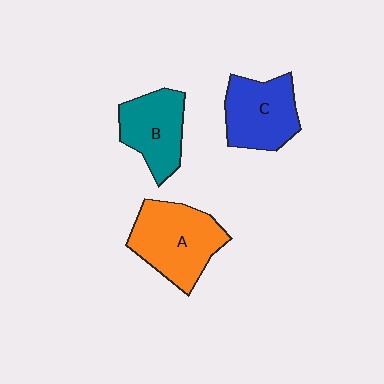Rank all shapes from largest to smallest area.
From largest to smallest: A (orange), C (blue), B (teal).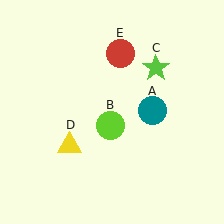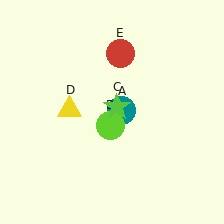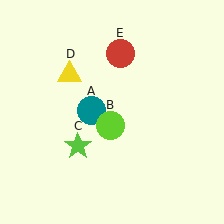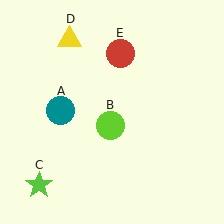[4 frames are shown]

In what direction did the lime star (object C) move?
The lime star (object C) moved down and to the left.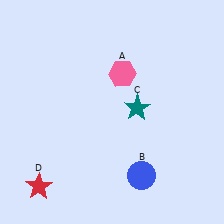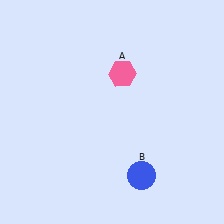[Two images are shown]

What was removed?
The teal star (C), the red star (D) were removed in Image 2.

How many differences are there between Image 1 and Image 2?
There are 2 differences between the two images.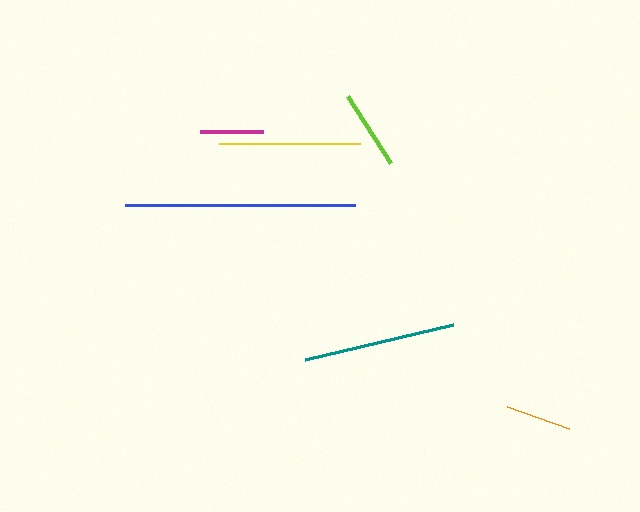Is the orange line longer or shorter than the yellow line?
The yellow line is longer than the orange line.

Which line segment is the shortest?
The magenta line is the shortest at approximately 63 pixels.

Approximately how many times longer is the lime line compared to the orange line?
The lime line is approximately 1.2 times the length of the orange line.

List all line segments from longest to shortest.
From longest to shortest: blue, teal, yellow, lime, orange, magenta.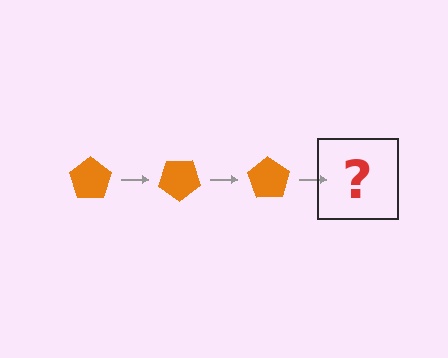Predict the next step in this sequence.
The next step is an orange pentagon rotated 105 degrees.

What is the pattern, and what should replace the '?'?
The pattern is that the pentagon rotates 35 degrees each step. The '?' should be an orange pentagon rotated 105 degrees.